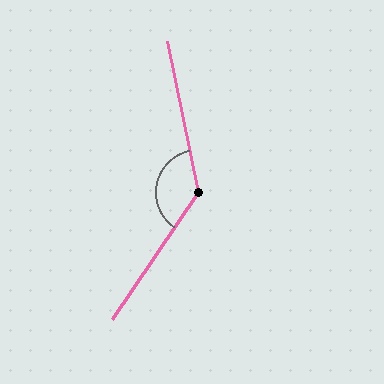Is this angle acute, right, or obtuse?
It is obtuse.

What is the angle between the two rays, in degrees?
Approximately 134 degrees.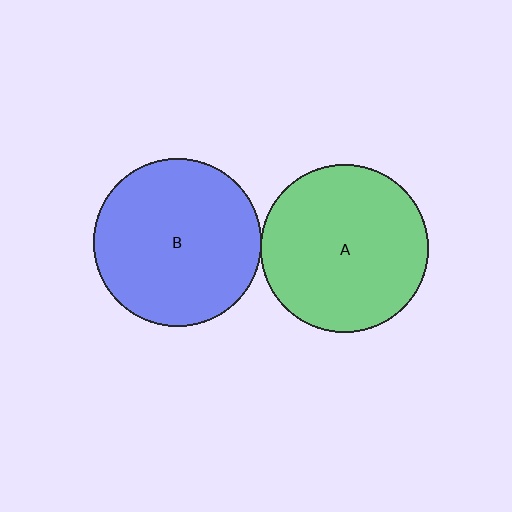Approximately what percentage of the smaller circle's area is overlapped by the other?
Approximately 5%.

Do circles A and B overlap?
Yes.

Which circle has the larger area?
Circle B (blue).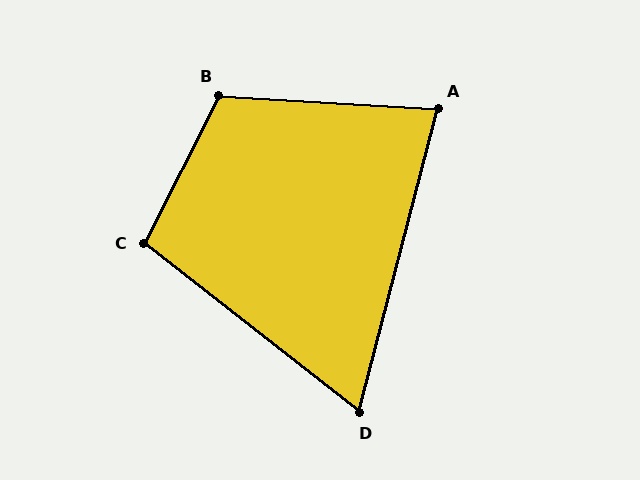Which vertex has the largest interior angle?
B, at approximately 113 degrees.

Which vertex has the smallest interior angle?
D, at approximately 67 degrees.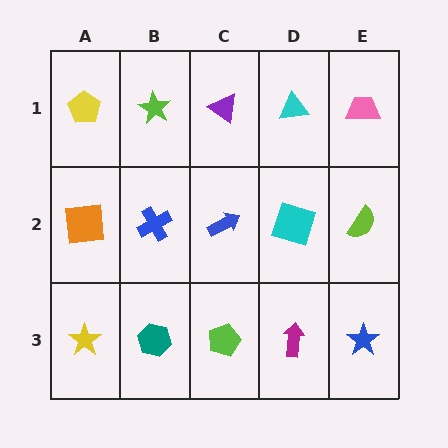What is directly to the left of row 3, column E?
A magenta arrow.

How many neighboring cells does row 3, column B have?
3.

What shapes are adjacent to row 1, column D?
A cyan square (row 2, column D), a purple triangle (row 1, column C), a pink trapezoid (row 1, column E).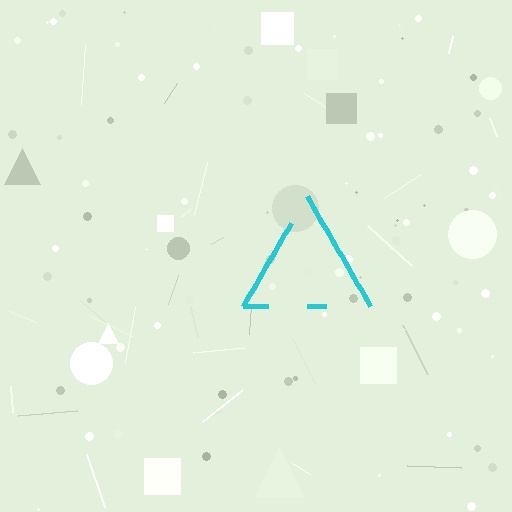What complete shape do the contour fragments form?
The contour fragments form a triangle.